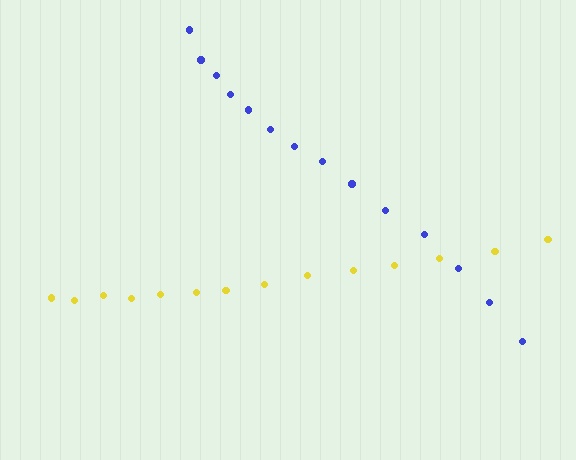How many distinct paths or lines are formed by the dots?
There are 2 distinct paths.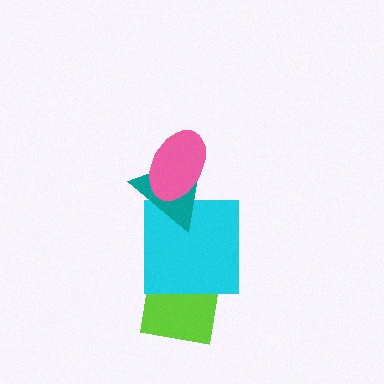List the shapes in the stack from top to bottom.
From top to bottom: the pink ellipse, the teal triangle, the cyan square, the lime square.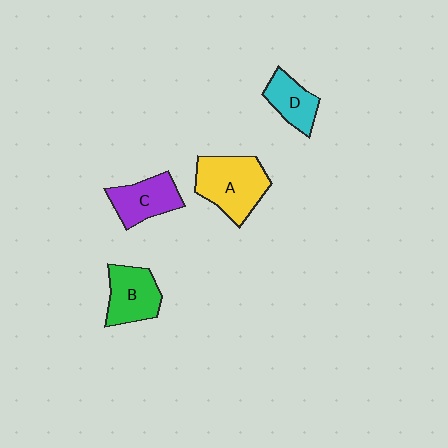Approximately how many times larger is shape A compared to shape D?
Approximately 1.7 times.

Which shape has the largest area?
Shape A (yellow).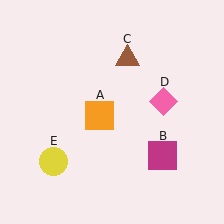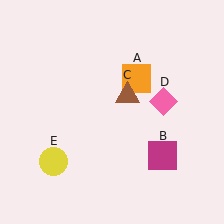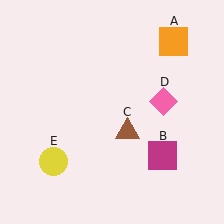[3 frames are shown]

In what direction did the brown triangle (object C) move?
The brown triangle (object C) moved down.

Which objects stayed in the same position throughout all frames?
Magenta square (object B) and pink diamond (object D) and yellow circle (object E) remained stationary.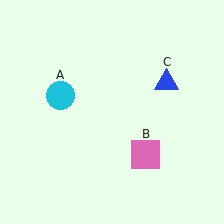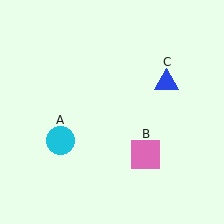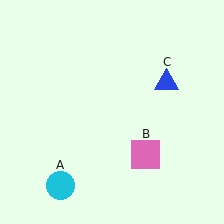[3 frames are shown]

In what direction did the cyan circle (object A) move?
The cyan circle (object A) moved down.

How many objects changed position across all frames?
1 object changed position: cyan circle (object A).